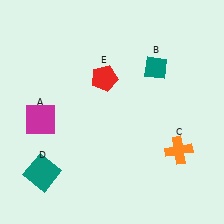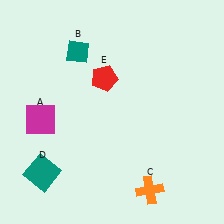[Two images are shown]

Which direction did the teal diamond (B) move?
The teal diamond (B) moved left.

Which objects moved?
The objects that moved are: the teal diamond (B), the orange cross (C).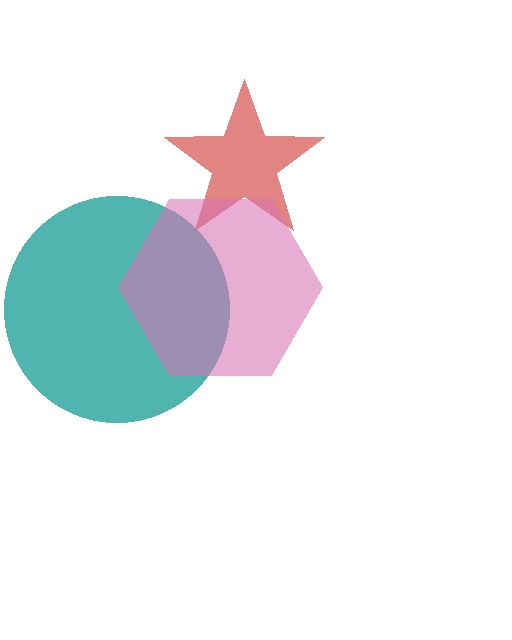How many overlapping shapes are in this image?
There are 3 overlapping shapes in the image.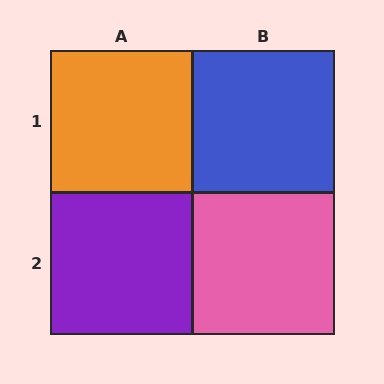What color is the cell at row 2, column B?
Pink.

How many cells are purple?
1 cell is purple.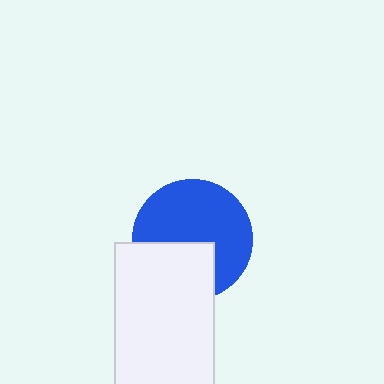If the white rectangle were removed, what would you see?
You would see the complete blue circle.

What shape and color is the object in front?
The object in front is a white rectangle.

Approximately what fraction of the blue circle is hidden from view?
Roughly 35% of the blue circle is hidden behind the white rectangle.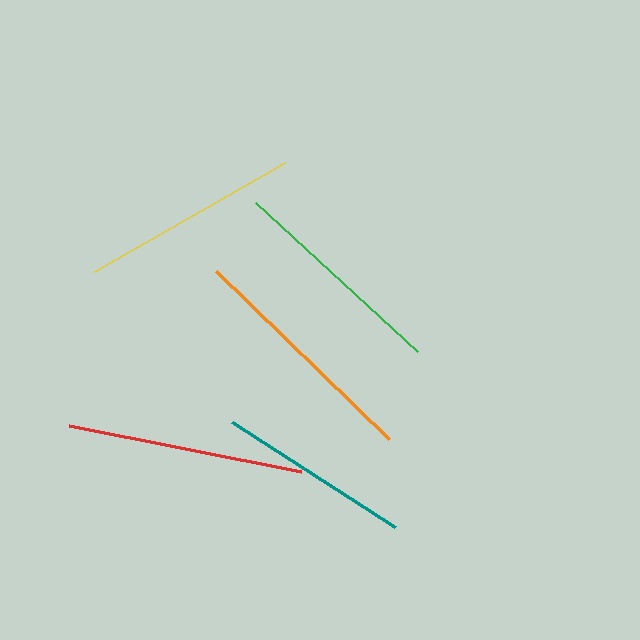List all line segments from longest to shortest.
From longest to shortest: orange, red, yellow, green, teal.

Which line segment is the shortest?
The teal line is the shortest at approximately 193 pixels.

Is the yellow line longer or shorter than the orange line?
The orange line is longer than the yellow line.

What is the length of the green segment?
The green segment is approximately 220 pixels long.